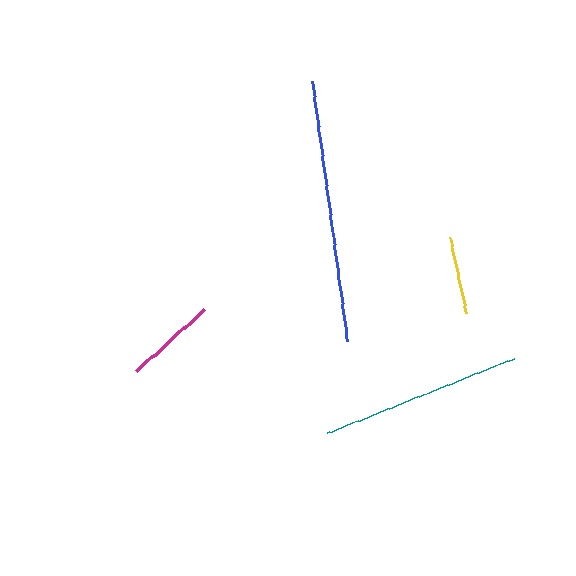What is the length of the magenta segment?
The magenta segment is approximately 92 pixels long.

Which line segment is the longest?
The blue line is the longest at approximately 263 pixels.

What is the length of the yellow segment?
The yellow segment is approximately 78 pixels long.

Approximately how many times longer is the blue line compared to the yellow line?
The blue line is approximately 3.4 times the length of the yellow line.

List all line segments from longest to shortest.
From longest to shortest: blue, teal, magenta, yellow.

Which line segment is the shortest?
The yellow line is the shortest at approximately 78 pixels.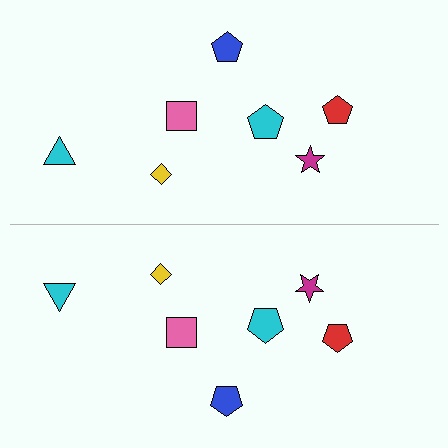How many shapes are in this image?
There are 14 shapes in this image.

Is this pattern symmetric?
Yes, this pattern has bilateral (reflection) symmetry.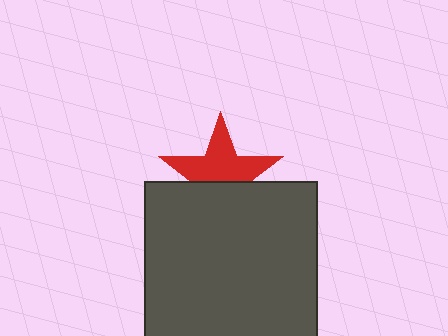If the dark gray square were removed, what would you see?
You would see the complete red star.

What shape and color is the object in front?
The object in front is a dark gray square.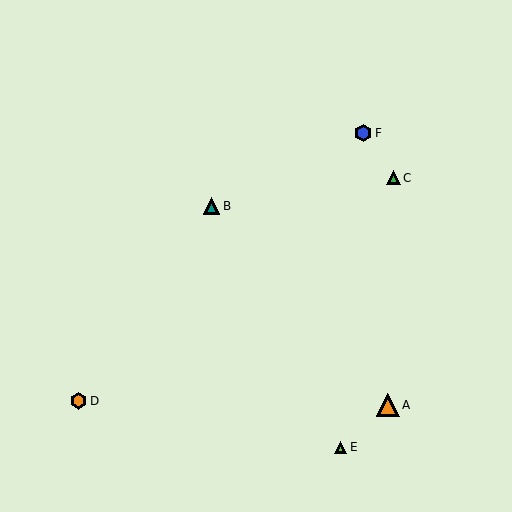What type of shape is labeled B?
Shape B is a teal triangle.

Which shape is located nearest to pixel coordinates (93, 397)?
The orange hexagon (labeled D) at (79, 401) is nearest to that location.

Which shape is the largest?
The orange triangle (labeled A) is the largest.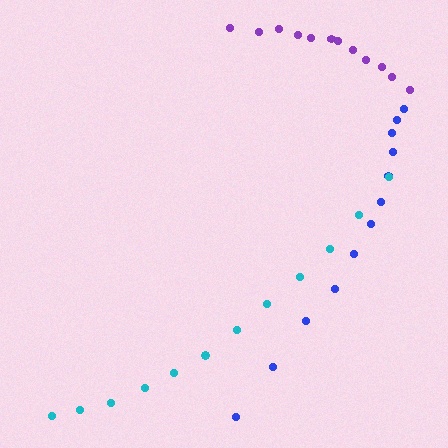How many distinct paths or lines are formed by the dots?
There are 3 distinct paths.